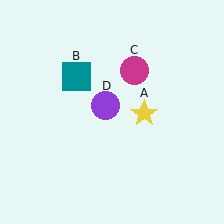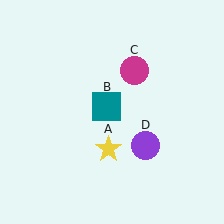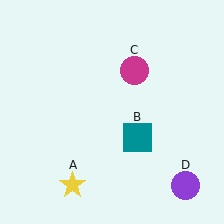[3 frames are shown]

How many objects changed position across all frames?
3 objects changed position: yellow star (object A), teal square (object B), purple circle (object D).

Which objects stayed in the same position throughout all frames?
Magenta circle (object C) remained stationary.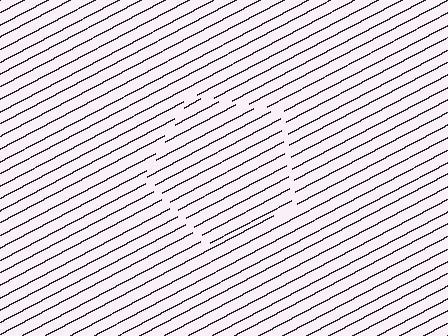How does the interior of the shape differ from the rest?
The interior of the shape contains the same grating, shifted by half a period — the contour is defined by the phase discontinuity where line-ends from the inner and outer gratings abut.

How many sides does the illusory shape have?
5 sides — the line-ends trace a pentagon.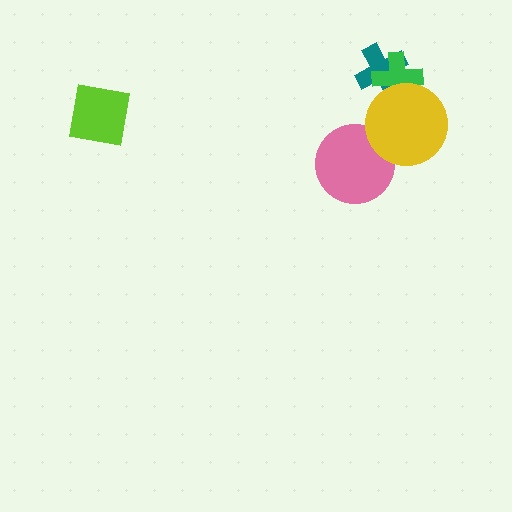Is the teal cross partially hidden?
Yes, it is partially covered by another shape.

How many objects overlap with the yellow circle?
3 objects overlap with the yellow circle.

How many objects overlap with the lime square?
0 objects overlap with the lime square.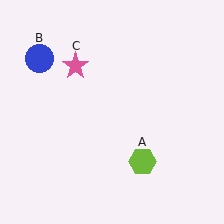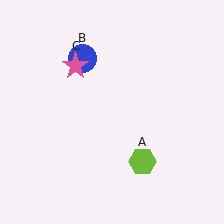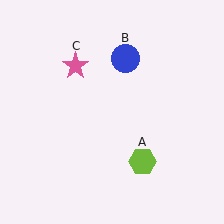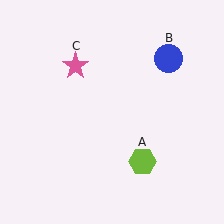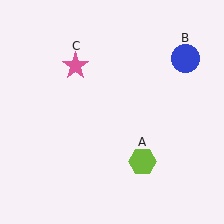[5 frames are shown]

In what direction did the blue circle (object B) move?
The blue circle (object B) moved right.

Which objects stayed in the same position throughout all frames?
Lime hexagon (object A) and pink star (object C) remained stationary.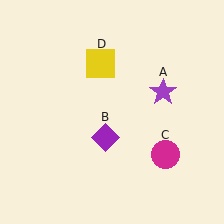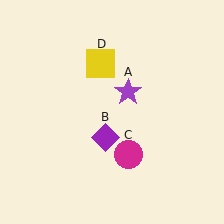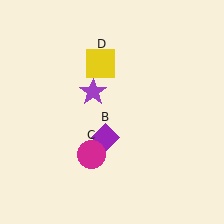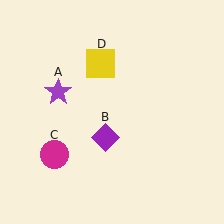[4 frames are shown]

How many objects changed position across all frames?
2 objects changed position: purple star (object A), magenta circle (object C).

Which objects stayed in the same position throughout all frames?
Purple diamond (object B) and yellow square (object D) remained stationary.